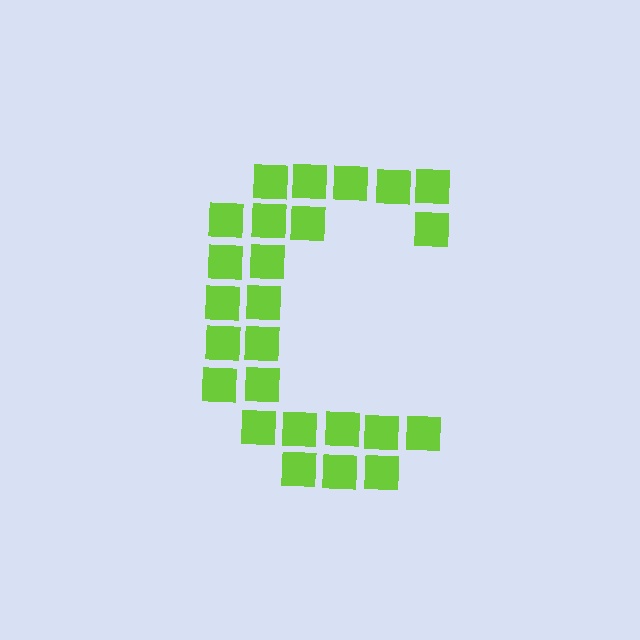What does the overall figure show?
The overall figure shows the letter C.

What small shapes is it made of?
It is made of small squares.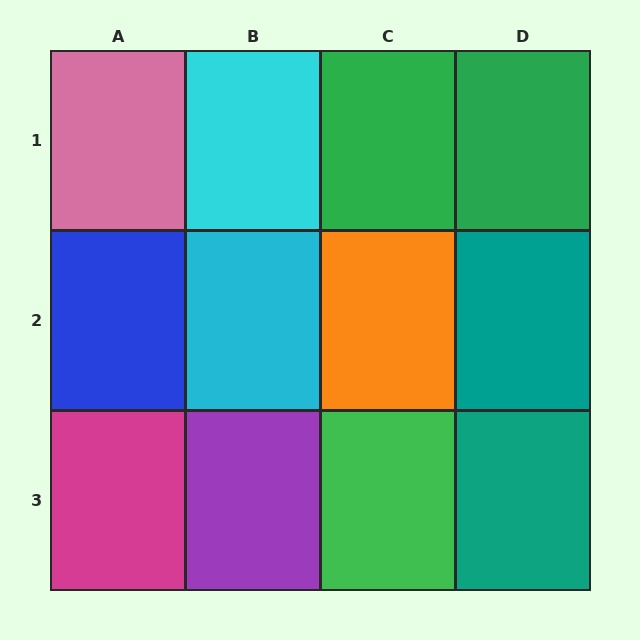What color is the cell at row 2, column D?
Teal.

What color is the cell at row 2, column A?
Blue.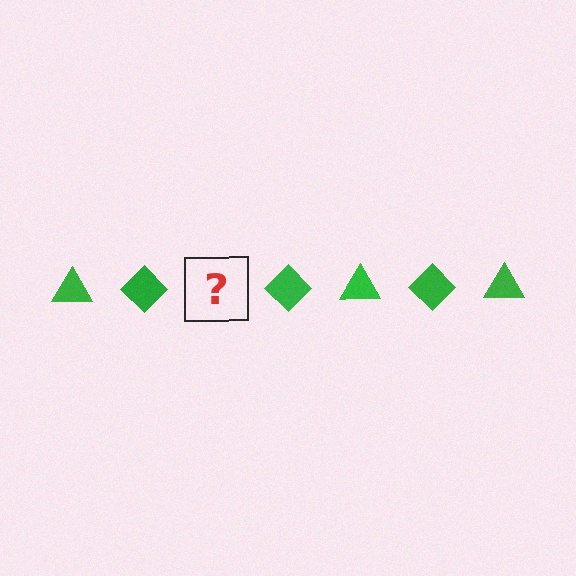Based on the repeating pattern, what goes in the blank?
The blank should be a green triangle.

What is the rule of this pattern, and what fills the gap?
The rule is that the pattern cycles through triangle, diamond shapes in green. The gap should be filled with a green triangle.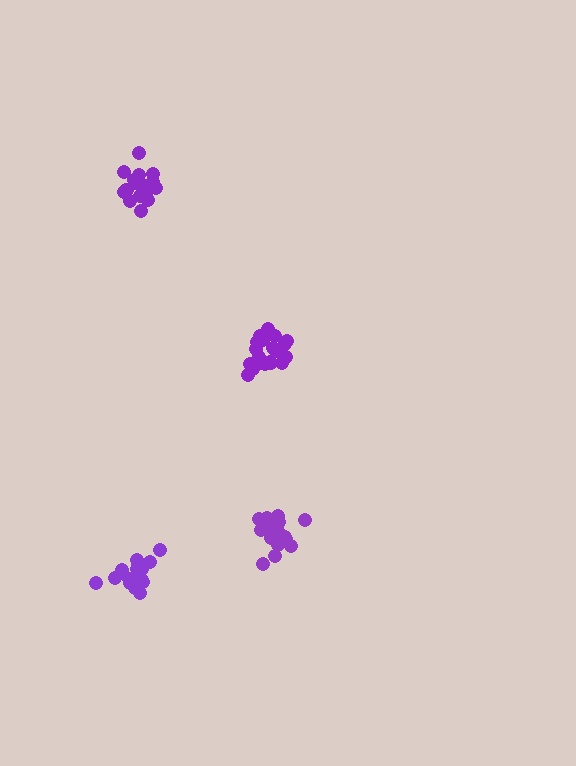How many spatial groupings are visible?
There are 4 spatial groupings.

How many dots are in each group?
Group 1: 20 dots, Group 2: 16 dots, Group 3: 16 dots, Group 4: 18 dots (70 total).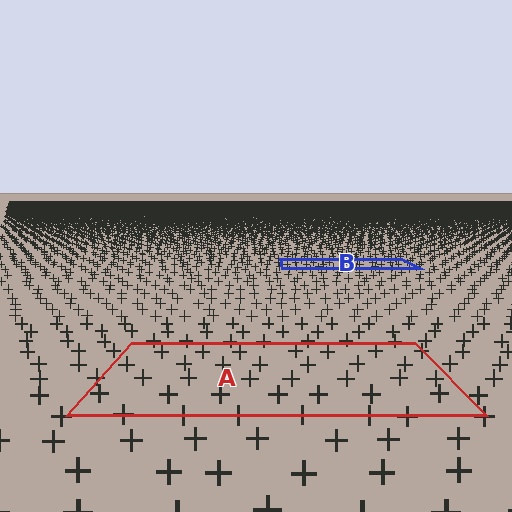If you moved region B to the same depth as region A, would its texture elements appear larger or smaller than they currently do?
They would appear larger. At a closer depth, the same texture elements are projected at a bigger on-screen size.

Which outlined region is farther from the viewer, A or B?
Region B is farther from the viewer — the texture elements inside it appear smaller and more densely packed.